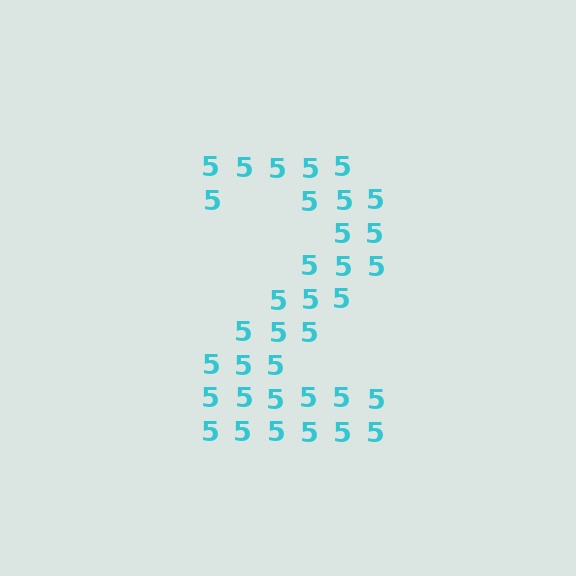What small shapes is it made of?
It is made of small digit 5's.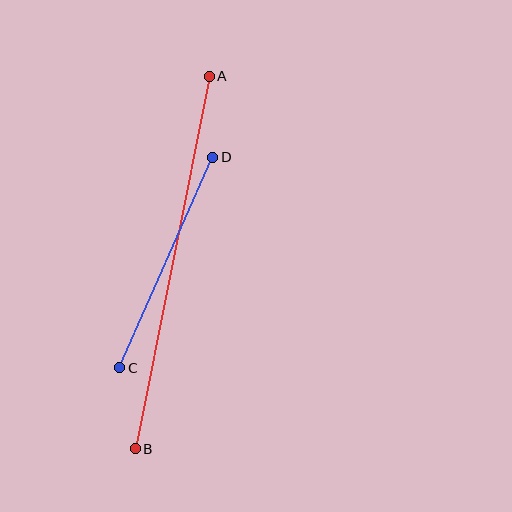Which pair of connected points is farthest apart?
Points A and B are farthest apart.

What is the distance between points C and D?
The distance is approximately 230 pixels.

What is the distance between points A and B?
The distance is approximately 379 pixels.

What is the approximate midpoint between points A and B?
The midpoint is at approximately (172, 262) pixels.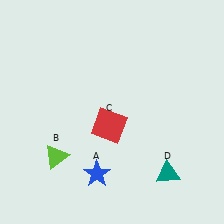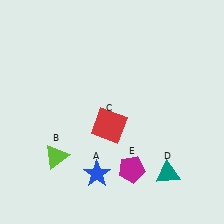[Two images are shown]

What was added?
A magenta pentagon (E) was added in Image 2.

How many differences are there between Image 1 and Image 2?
There is 1 difference between the two images.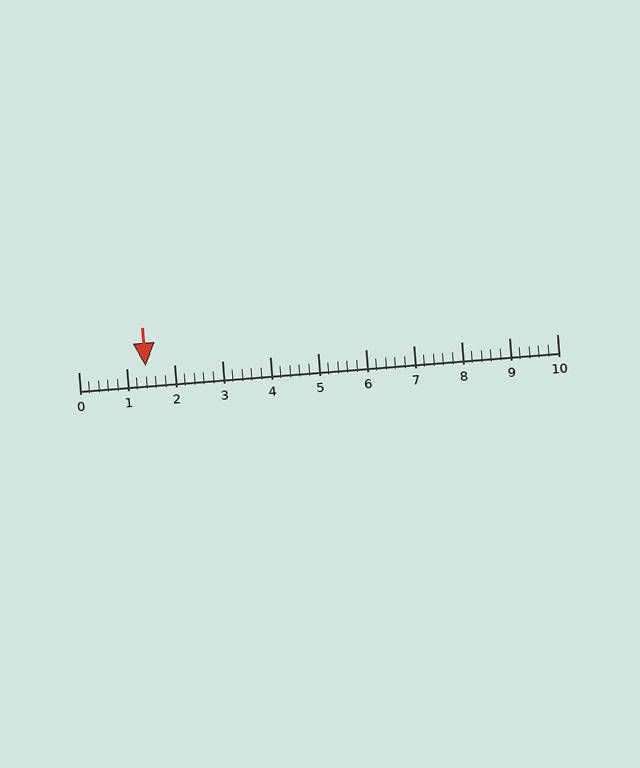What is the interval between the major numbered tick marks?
The major tick marks are spaced 1 units apart.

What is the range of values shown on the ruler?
The ruler shows values from 0 to 10.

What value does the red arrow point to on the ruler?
The red arrow points to approximately 1.4.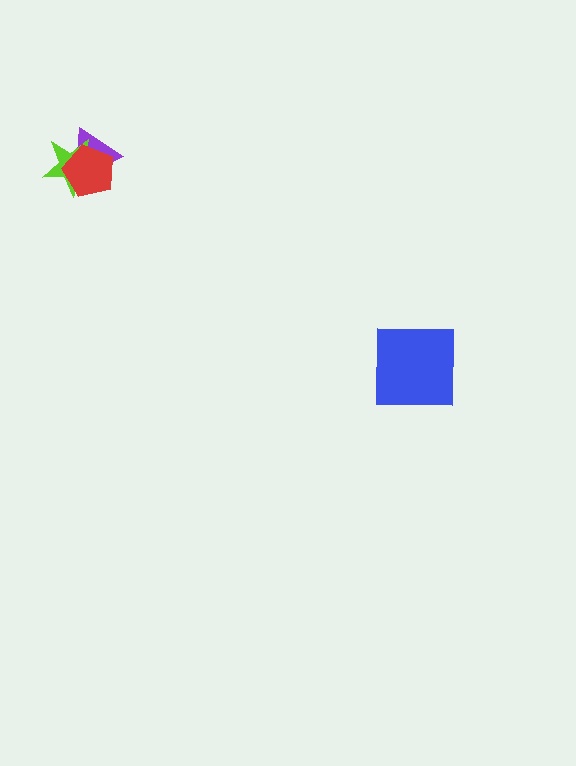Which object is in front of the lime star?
The red pentagon is in front of the lime star.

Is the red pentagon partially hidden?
No, no other shape covers it.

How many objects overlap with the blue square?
0 objects overlap with the blue square.